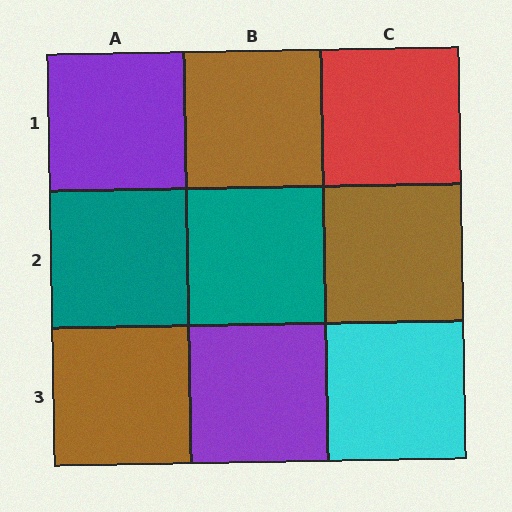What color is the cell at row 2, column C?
Brown.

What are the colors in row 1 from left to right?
Purple, brown, red.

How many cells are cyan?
1 cell is cyan.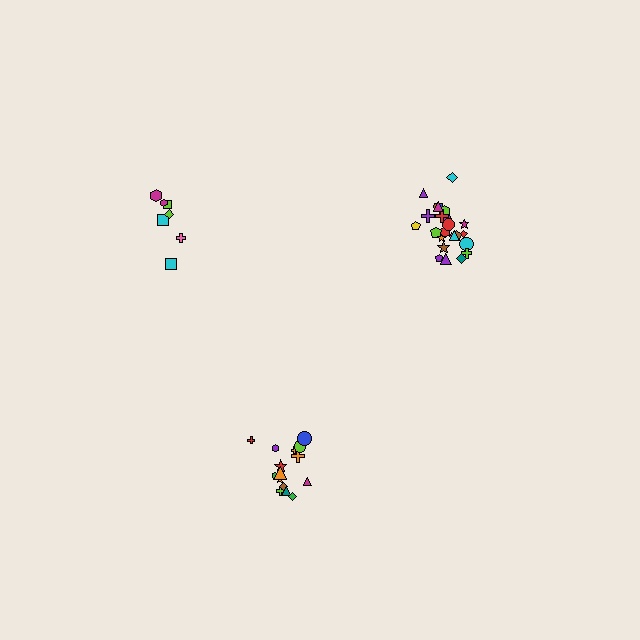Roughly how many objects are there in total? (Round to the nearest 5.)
Roughly 45 objects in total.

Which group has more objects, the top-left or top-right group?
The top-right group.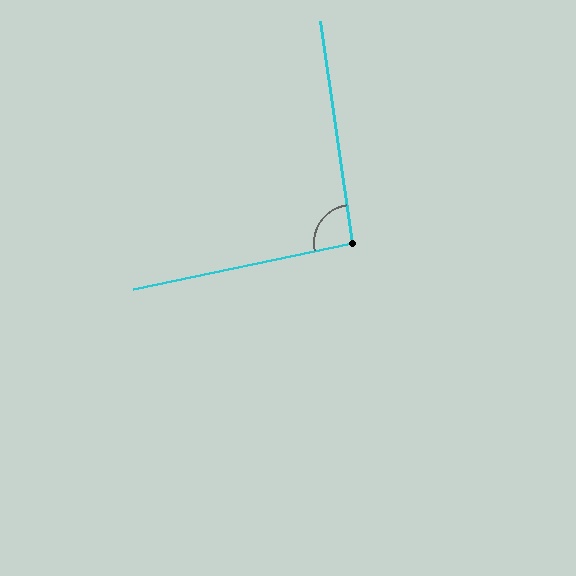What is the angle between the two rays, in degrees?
Approximately 94 degrees.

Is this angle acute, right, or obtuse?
It is approximately a right angle.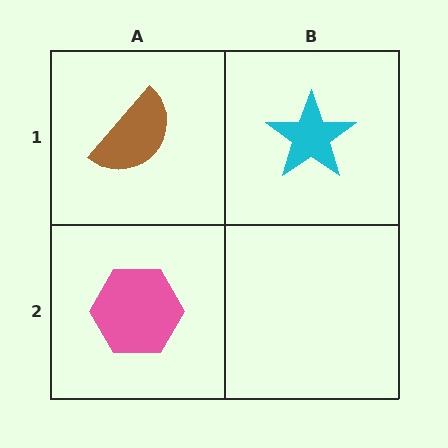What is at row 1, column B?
A cyan star.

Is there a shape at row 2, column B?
No, that cell is empty.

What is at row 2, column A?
A pink hexagon.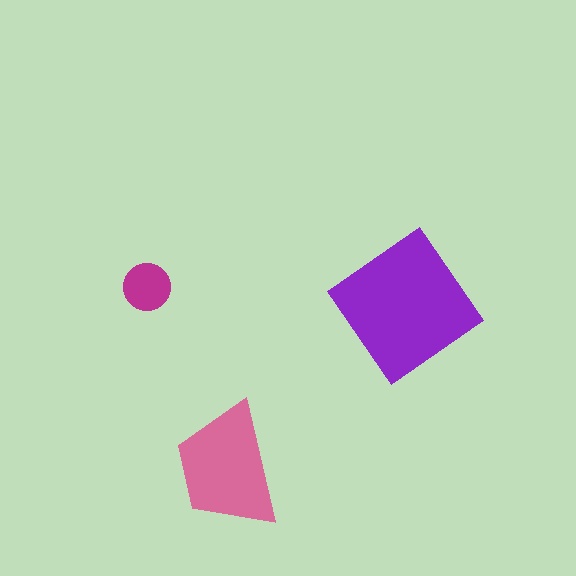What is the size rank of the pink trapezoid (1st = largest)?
2nd.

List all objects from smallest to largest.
The magenta circle, the pink trapezoid, the purple diamond.